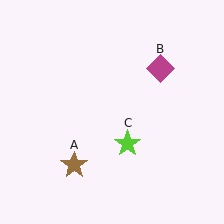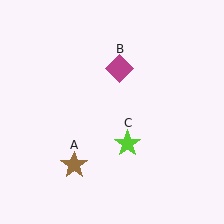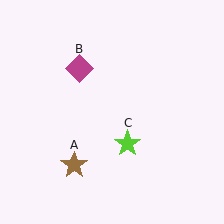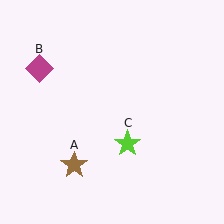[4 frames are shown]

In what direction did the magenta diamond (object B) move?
The magenta diamond (object B) moved left.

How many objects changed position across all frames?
1 object changed position: magenta diamond (object B).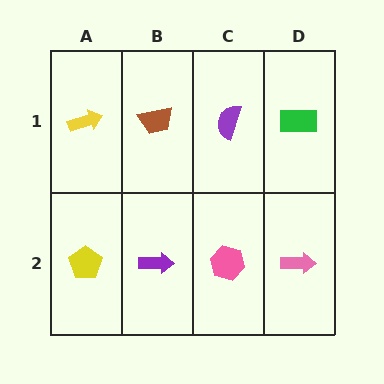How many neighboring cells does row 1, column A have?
2.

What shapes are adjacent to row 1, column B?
A purple arrow (row 2, column B), a yellow arrow (row 1, column A), a purple semicircle (row 1, column C).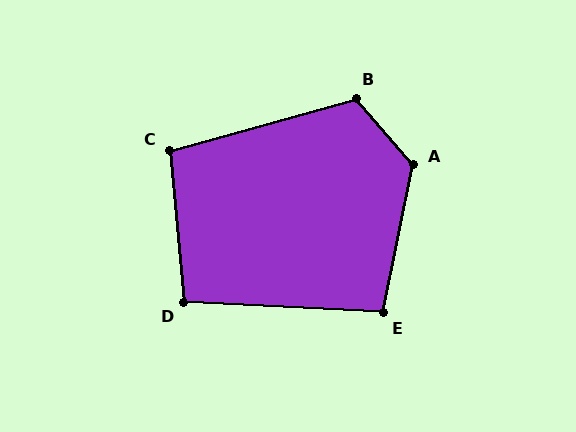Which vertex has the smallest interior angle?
D, at approximately 98 degrees.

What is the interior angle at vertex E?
Approximately 99 degrees (obtuse).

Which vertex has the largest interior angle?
A, at approximately 127 degrees.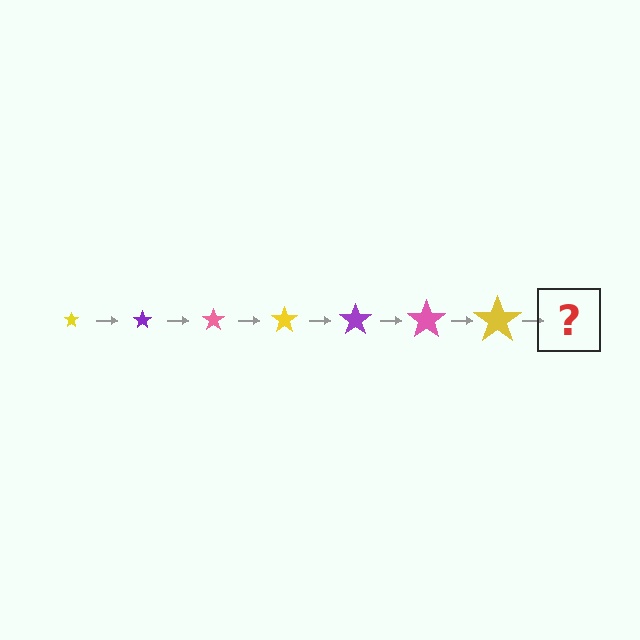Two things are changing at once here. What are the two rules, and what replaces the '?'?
The two rules are that the star grows larger each step and the color cycles through yellow, purple, and pink. The '?' should be a purple star, larger than the previous one.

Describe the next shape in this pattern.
It should be a purple star, larger than the previous one.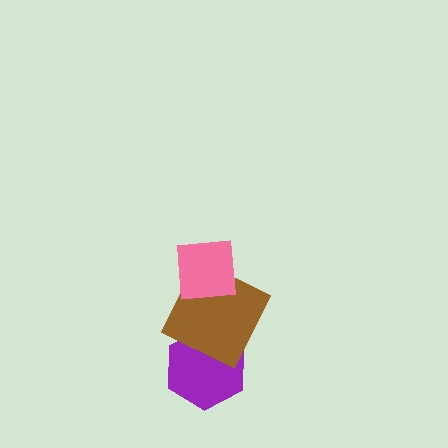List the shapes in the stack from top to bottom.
From top to bottom: the pink square, the brown square, the purple hexagon.